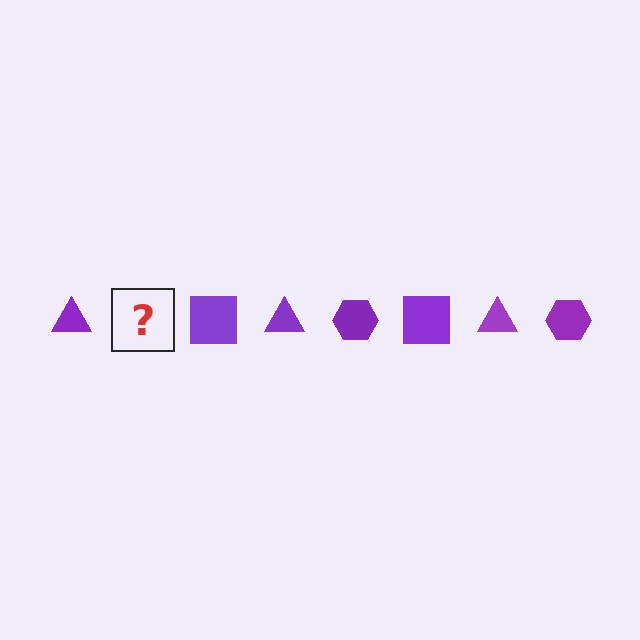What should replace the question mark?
The question mark should be replaced with a purple hexagon.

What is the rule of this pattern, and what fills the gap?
The rule is that the pattern cycles through triangle, hexagon, square shapes in purple. The gap should be filled with a purple hexagon.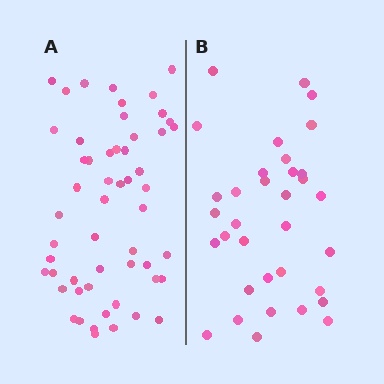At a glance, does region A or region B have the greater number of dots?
Region A (the left region) has more dots.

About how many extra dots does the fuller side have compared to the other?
Region A has approximately 20 more dots than region B.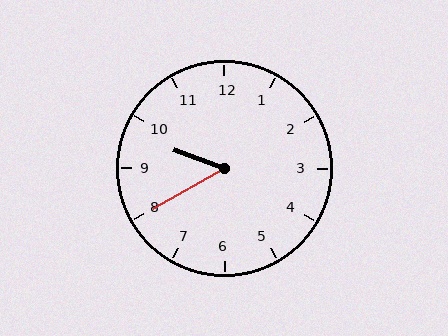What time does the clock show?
9:40.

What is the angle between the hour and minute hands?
Approximately 50 degrees.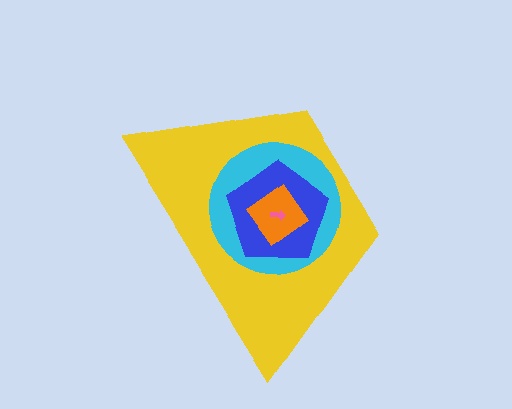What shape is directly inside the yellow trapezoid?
The cyan circle.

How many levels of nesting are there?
5.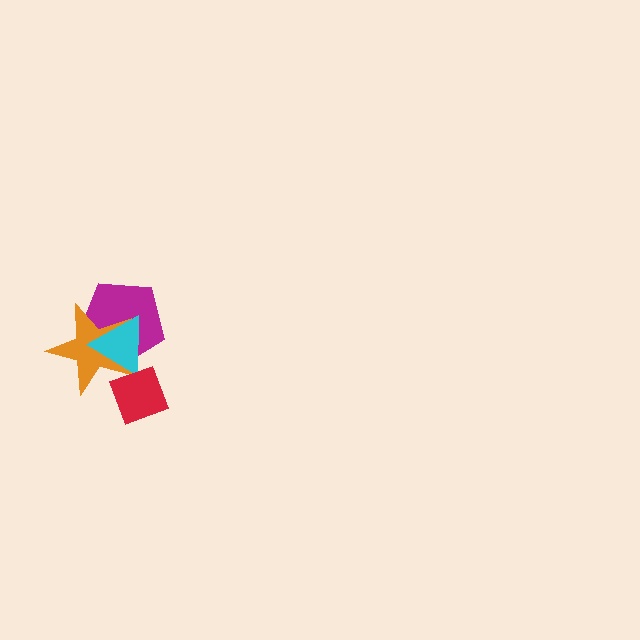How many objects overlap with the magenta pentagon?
2 objects overlap with the magenta pentagon.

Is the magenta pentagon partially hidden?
Yes, it is partially covered by another shape.